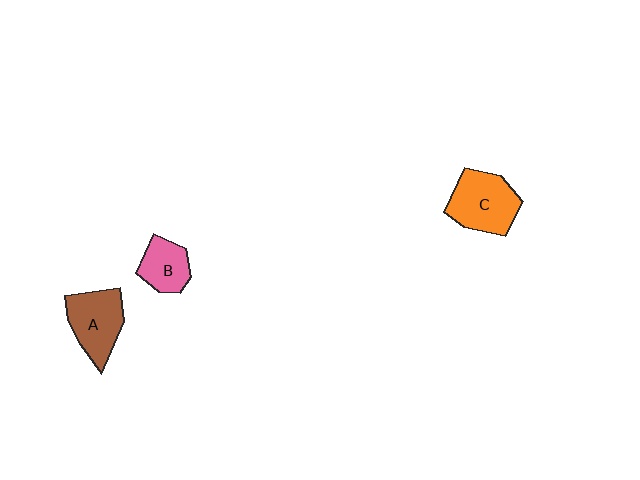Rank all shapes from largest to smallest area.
From largest to smallest: C (orange), A (brown), B (pink).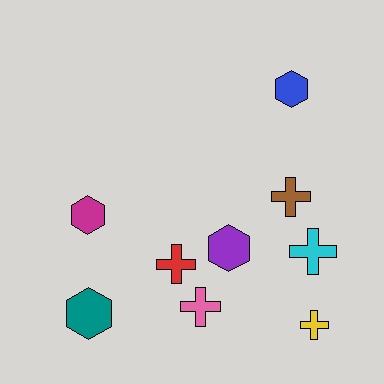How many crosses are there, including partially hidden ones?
There are 5 crosses.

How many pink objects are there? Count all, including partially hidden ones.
There is 1 pink object.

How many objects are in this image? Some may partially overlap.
There are 9 objects.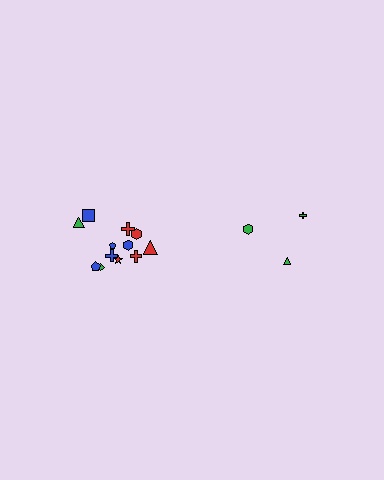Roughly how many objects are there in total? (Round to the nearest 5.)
Roughly 15 objects in total.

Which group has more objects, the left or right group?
The left group.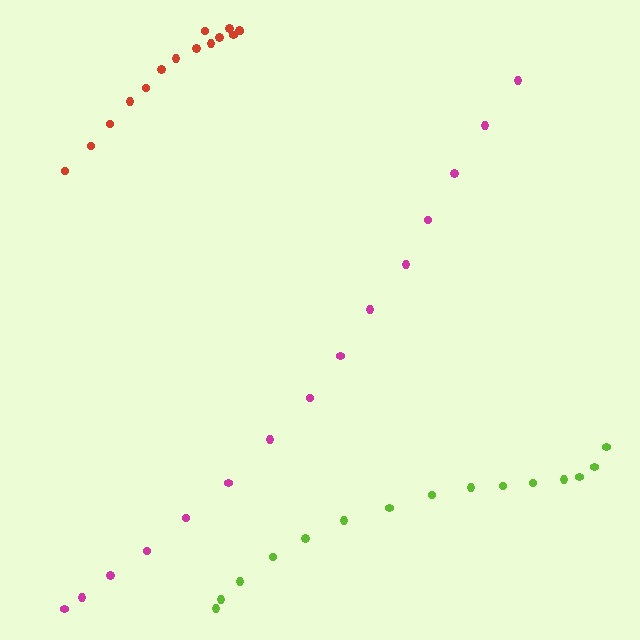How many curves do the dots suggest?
There are 3 distinct paths.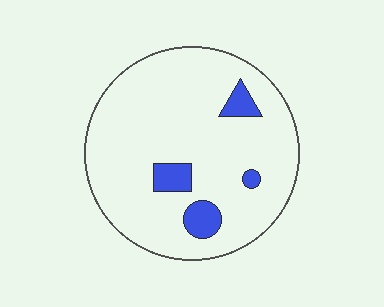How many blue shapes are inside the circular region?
4.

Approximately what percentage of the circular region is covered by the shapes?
Approximately 10%.